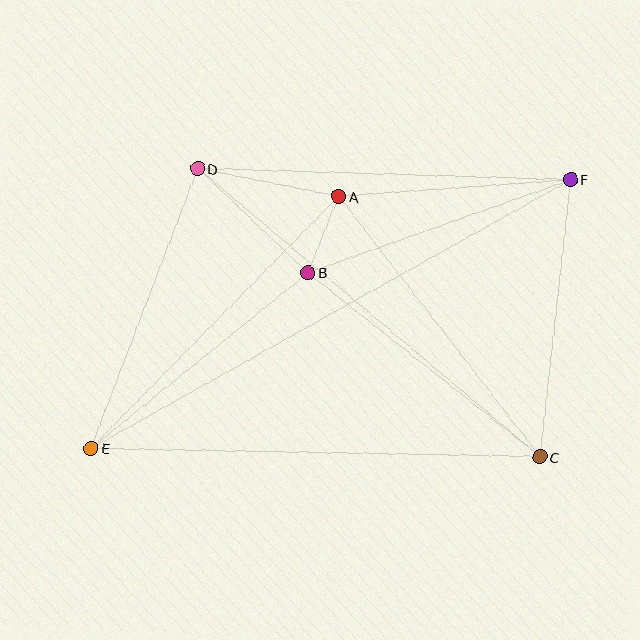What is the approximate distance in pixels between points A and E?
The distance between A and E is approximately 353 pixels.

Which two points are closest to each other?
Points A and B are closest to each other.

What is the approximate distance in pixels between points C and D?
The distance between C and D is approximately 448 pixels.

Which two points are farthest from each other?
Points E and F are farthest from each other.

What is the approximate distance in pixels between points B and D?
The distance between B and D is approximately 152 pixels.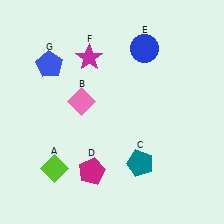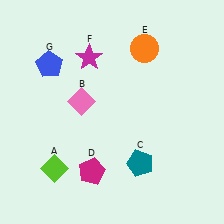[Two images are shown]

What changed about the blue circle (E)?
In Image 1, E is blue. In Image 2, it changed to orange.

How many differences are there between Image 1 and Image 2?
There is 1 difference between the two images.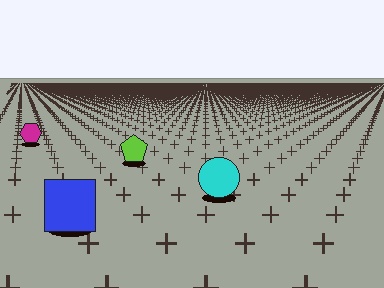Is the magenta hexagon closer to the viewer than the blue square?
No. The blue square is closer — you can tell from the texture gradient: the ground texture is coarser near it.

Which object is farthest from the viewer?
The magenta hexagon is farthest from the viewer. It appears smaller and the ground texture around it is denser.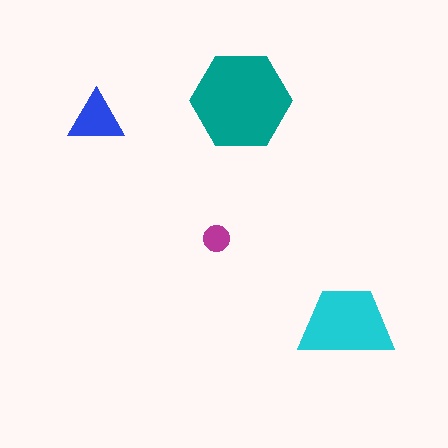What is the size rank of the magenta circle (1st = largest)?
4th.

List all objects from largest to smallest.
The teal hexagon, the cyan trapezoid, the blue triangle, the magenta circle.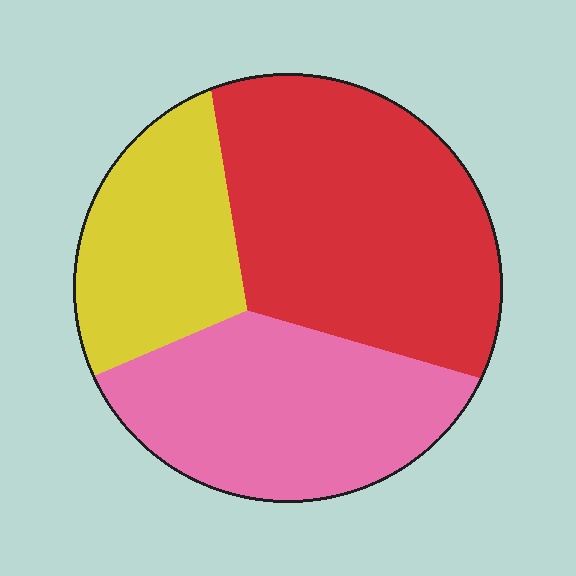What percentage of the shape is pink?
Pink takes up between a sixth and a third of the shape.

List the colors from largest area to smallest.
From largest to smallest: red, pink, yellow.